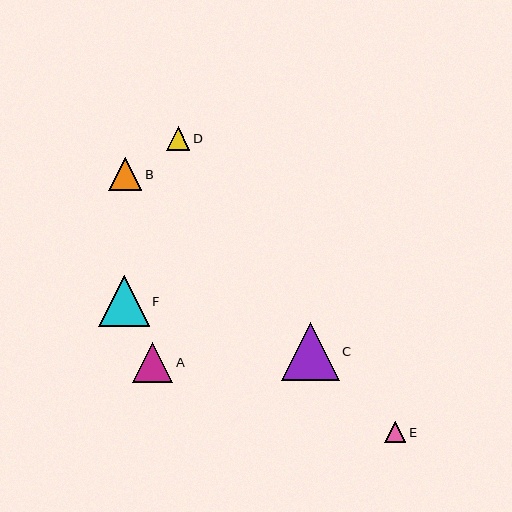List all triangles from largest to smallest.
From largest to smallest: C, F, A, B, D, E.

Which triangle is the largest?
Triangle C is the largest with a size of approximately 57 pixels.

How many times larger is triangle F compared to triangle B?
Triangle F is approximately 1.5 times the size of triangle B.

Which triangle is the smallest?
Triangle E is the smallest with a size of approximately 21 pixels.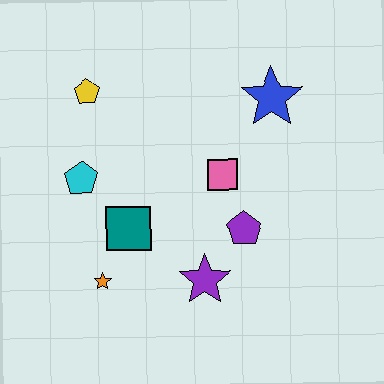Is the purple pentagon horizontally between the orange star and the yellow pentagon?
No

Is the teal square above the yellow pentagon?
No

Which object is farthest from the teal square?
The blue star is farthest from the teal square.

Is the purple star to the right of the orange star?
Yes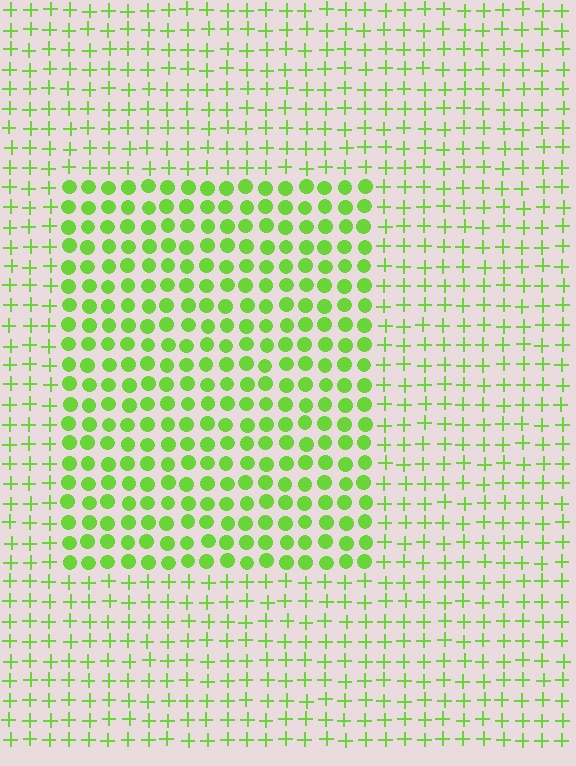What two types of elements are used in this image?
The image uses circles inside the rectangle region and plus signs outside it.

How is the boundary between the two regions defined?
The boundary is defined by a change in element shape: circles inside vs. plus signs outside. All elements share the same color and spacing.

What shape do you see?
I see a rectangle.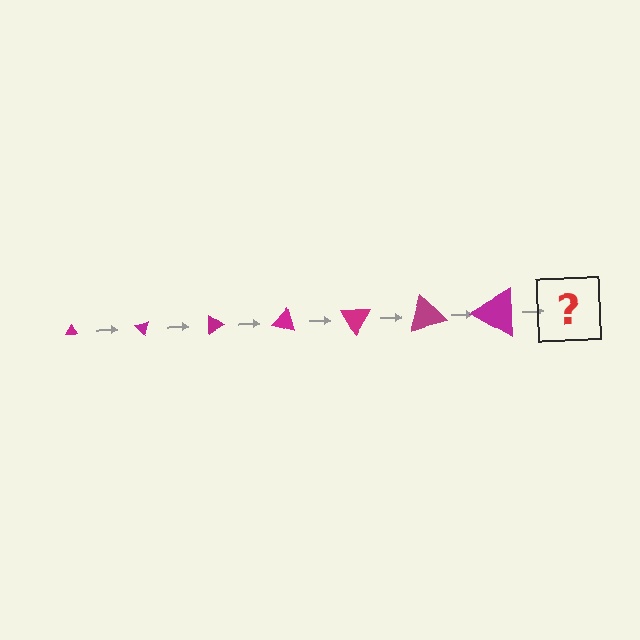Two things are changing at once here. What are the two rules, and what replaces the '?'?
The two rules are that the triangle grows larger each step and it rotates 45 degrees each step. The '?' should be a triangle, larger than the previous one and rotated 315 degrees from the start.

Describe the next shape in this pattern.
It should be a triangle, larger than the previous one and rotated 315 degrees from the start.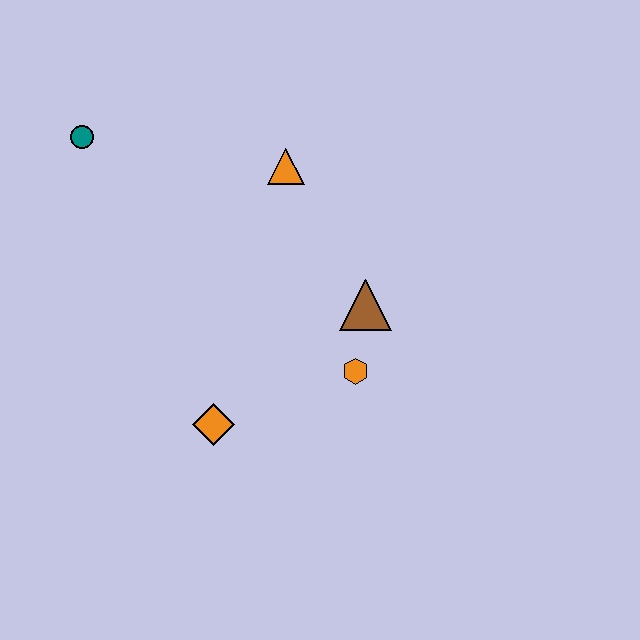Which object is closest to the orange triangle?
The brown triangle is closest to the orange triangle.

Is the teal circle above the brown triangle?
Yes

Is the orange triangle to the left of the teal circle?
No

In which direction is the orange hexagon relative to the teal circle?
The orange hexagon is to the right of the teal circle.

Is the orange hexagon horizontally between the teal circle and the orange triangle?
No